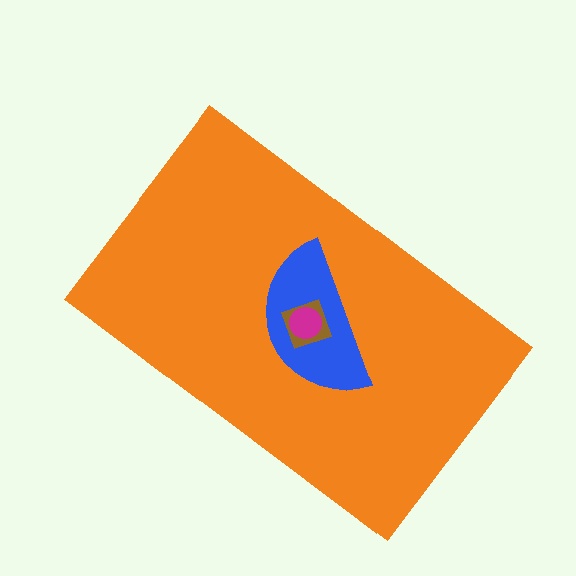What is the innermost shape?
The magenta circle.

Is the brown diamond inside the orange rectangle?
Yes.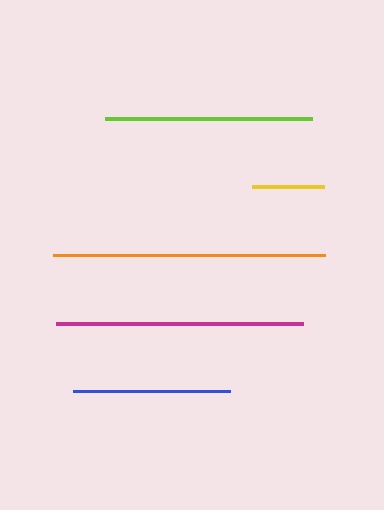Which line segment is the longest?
The orange line is the longest at approximately 272 pixels.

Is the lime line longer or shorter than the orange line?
The orange line is longer than the lime line.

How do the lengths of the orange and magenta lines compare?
The orange and magenta lines are approximately the same length.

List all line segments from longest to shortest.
From longest to shortest: orange, magenta, lime, blue, yellow.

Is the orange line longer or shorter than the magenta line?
The orange line is longer than the magenta line.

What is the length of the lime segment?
The lime segment is approximately 207 pixels long.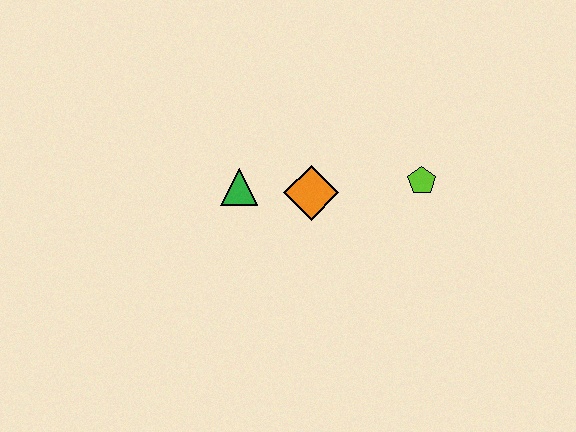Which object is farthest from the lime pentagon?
The green triangle is farthest from the lime pentagon.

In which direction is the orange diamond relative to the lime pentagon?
The orange diamond is to the left of the lime pentagon.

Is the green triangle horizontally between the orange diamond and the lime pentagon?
No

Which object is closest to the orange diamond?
The green triangle is closest to the orange diamond.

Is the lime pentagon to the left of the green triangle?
No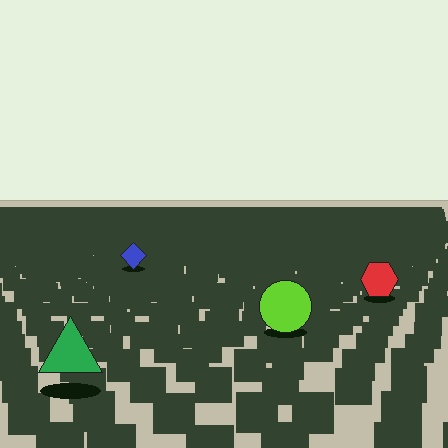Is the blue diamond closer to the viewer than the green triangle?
No. The green triangle is closer — you can tell from the texture gradient: the ground texture is coarser near it.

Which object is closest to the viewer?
The green triangle is closest. The texture marks near it are larger and more spread out.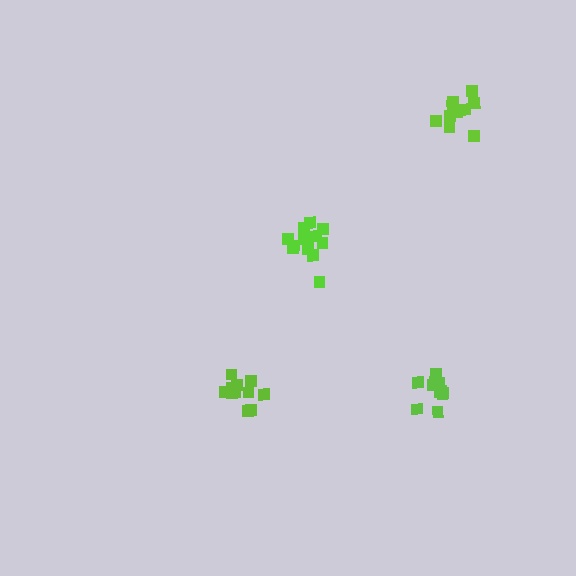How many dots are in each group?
Group 1: 12 dots, Group 2: 11 dots, Group 3: 11 dots, Group 4: 11 dots (45 total).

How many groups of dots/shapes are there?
There are 4 groups.